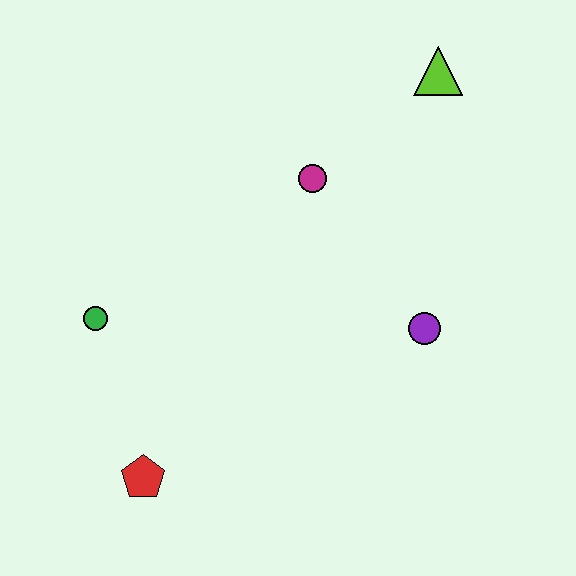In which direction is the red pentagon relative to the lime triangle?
The red pentagon is below the lime triangle.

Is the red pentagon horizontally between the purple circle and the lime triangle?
No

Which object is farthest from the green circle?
The lime triangle is farthest from the green circle.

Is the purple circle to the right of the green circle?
Yes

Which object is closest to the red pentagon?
The green circle is closest to the red pentagon.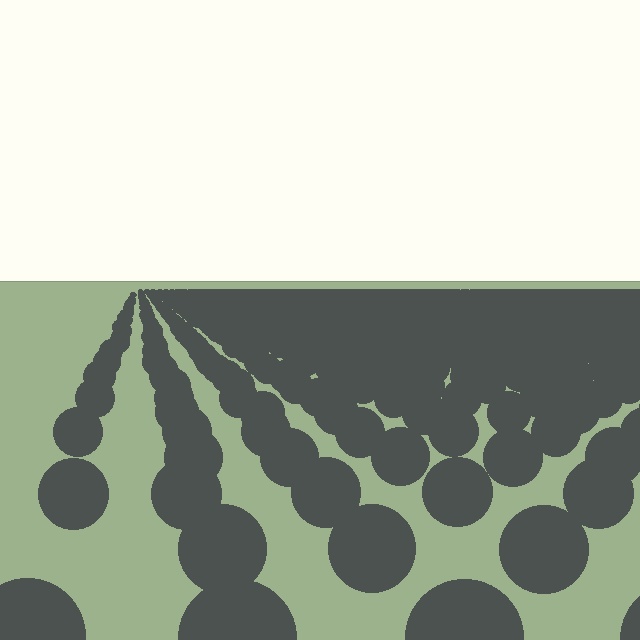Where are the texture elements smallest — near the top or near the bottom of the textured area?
Near the top.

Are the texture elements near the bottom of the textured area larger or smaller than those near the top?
Larger. Near the bottom, elements are closer to the viewer and appear at a bigger on-screen size.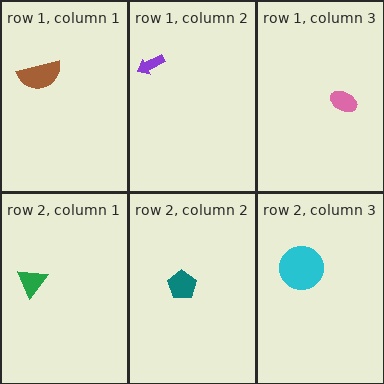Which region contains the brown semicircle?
The row 1, column 1 region.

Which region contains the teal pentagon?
The row 2, column 2 region.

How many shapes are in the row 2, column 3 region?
1.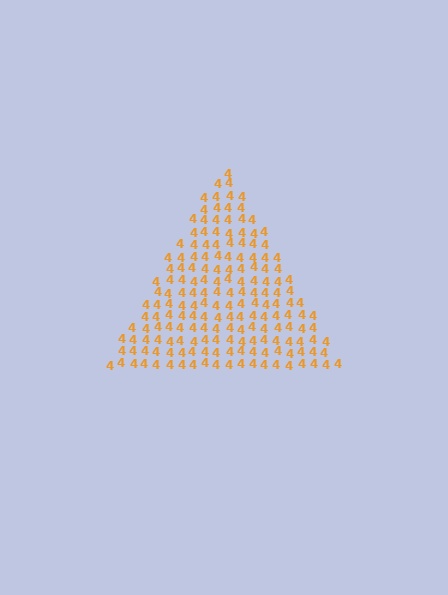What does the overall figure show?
The overall figure shows a triangle.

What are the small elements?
The small elements are digit 4's.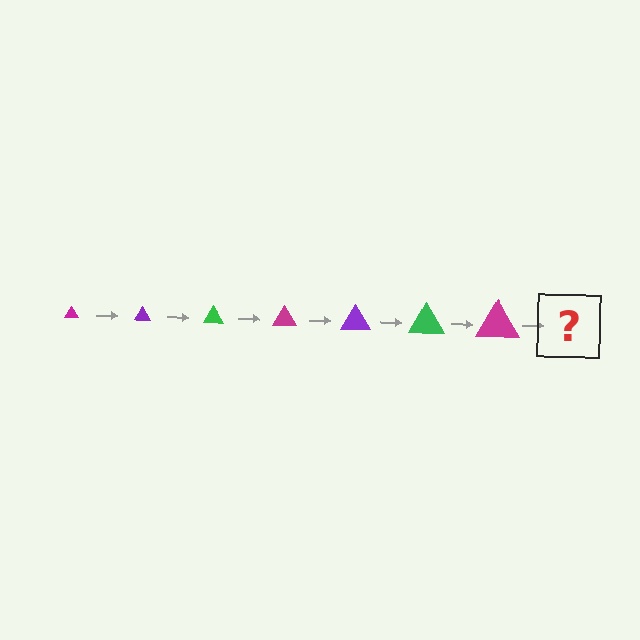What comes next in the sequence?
The next element should be a purple triangle, larger than the previous one.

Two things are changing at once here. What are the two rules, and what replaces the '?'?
The two rules are that the triangle grows larger each step and the color cycles through magenta, purple, and green. The '?' should be a purple triangle, larger than the previous one.